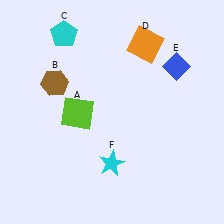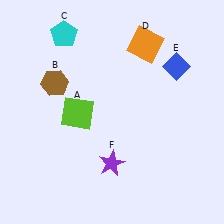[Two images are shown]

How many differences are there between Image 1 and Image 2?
There is 1 difference between the two images.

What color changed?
The star (F) changed from cyan in Image 1 to purple in Image 2.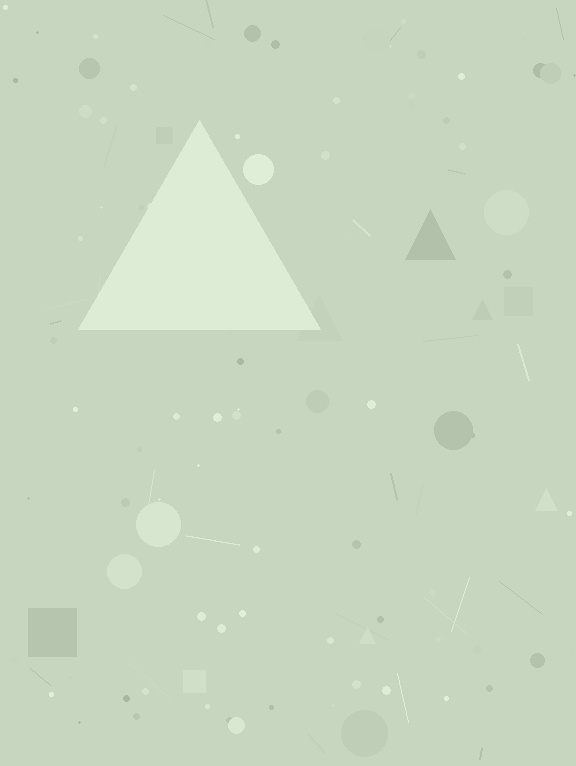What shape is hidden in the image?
A triangle is hidden in the image.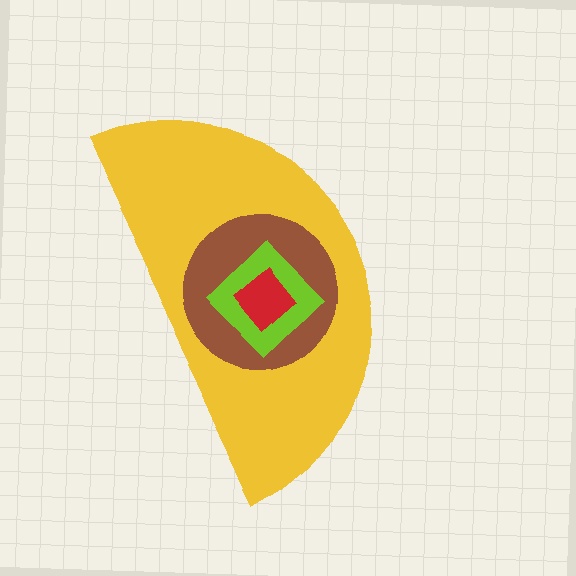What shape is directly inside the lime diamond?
The red diamond.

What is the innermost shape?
The red diamond.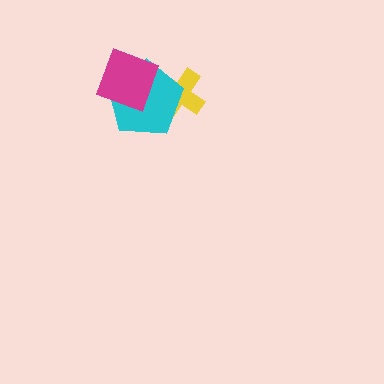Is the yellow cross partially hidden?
Yes, it is partially covered by another shape.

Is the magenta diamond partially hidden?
No, no other shape covers it.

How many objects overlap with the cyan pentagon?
2 objects overlap with the cyan pentagon.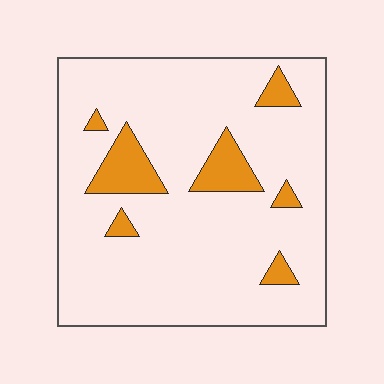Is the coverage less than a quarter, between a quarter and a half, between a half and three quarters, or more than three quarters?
Less than a quarter.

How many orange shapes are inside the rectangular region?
7.